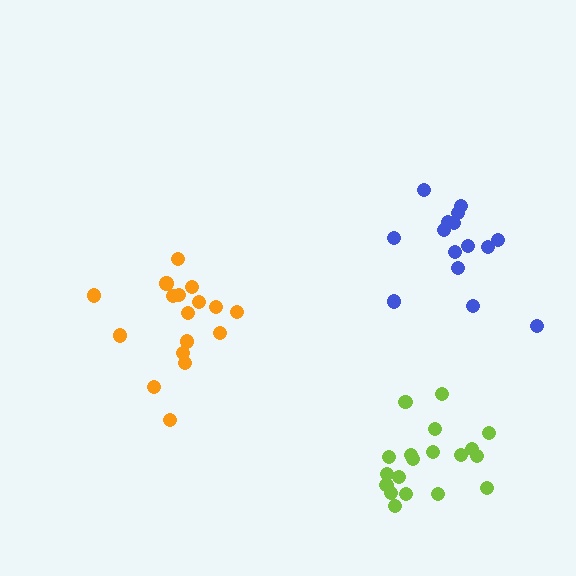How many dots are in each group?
Group 1: 17 dots, Group 2: 15 dots, Group 3: 19 dots (51 total).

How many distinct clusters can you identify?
There are 3 distinct clusters.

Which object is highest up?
The blue cluster is topmost.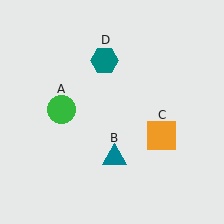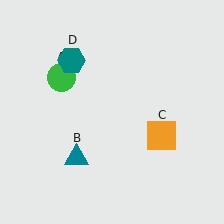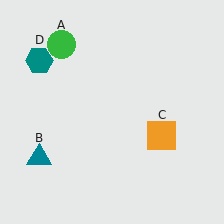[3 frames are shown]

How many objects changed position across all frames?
3 objects changed position: green circle (object A), teal triangle (object B), teal hexagon (object D).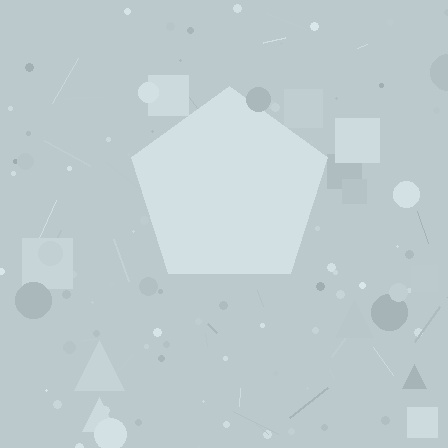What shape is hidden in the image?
A pentagon is hidden in the image.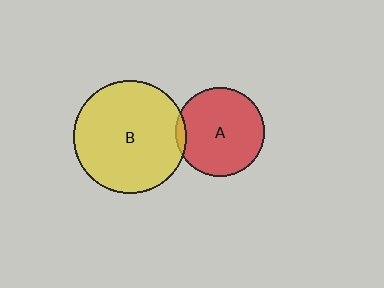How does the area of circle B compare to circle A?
Approximately 1.6 times.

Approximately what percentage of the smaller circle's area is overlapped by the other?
Approximately 5%.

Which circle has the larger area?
Circle B (yellow).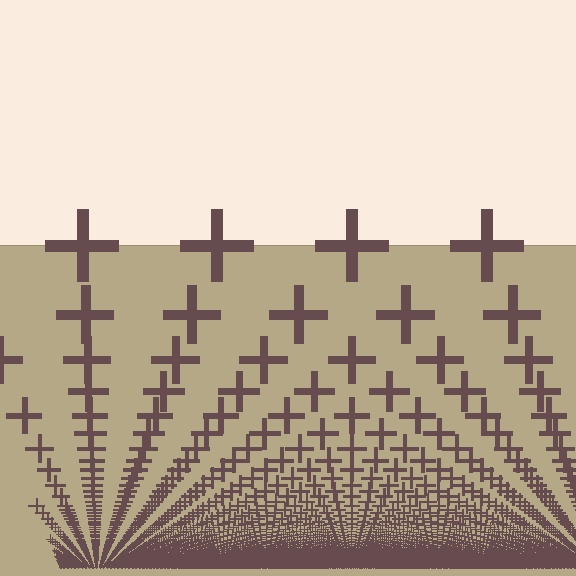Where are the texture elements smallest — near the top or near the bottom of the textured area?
Near the bottom.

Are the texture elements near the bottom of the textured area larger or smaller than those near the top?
Smaller. The gradient is inverted — elements near the bottom are smaller and denser.